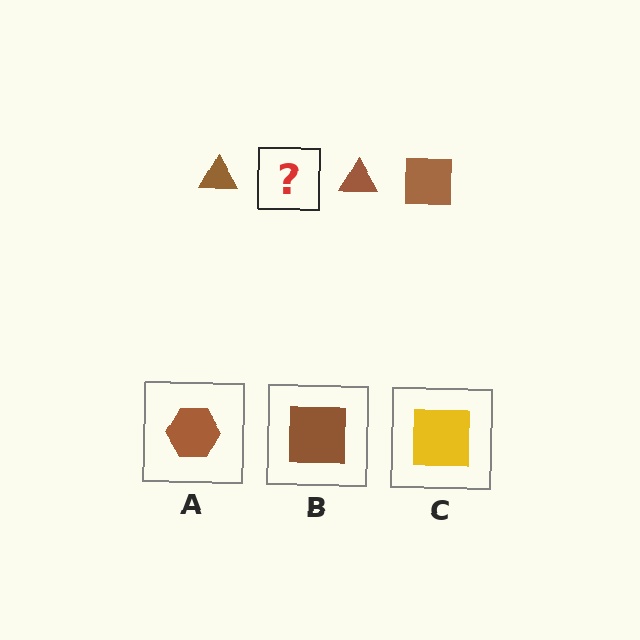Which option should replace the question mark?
Option B.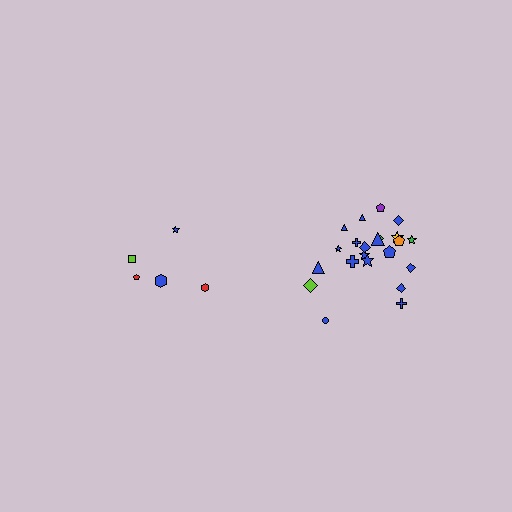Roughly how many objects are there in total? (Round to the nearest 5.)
Roughly 25 objects in total.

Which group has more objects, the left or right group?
The right group.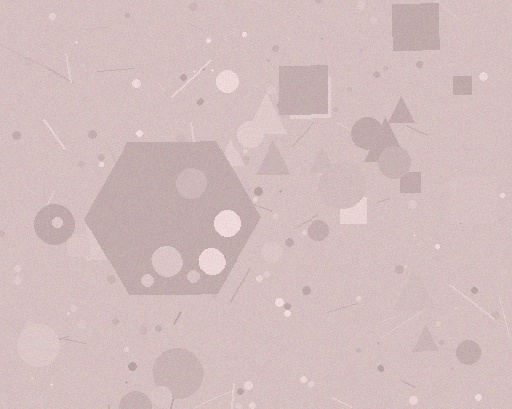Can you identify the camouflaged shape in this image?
The camouflaged shape is a hexagon.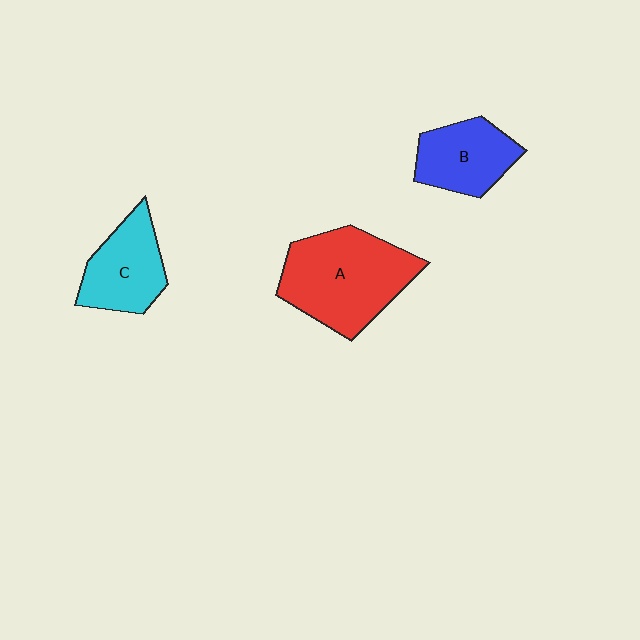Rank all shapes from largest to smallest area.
From largest to smallest: A (red), C (cyan), B (blue).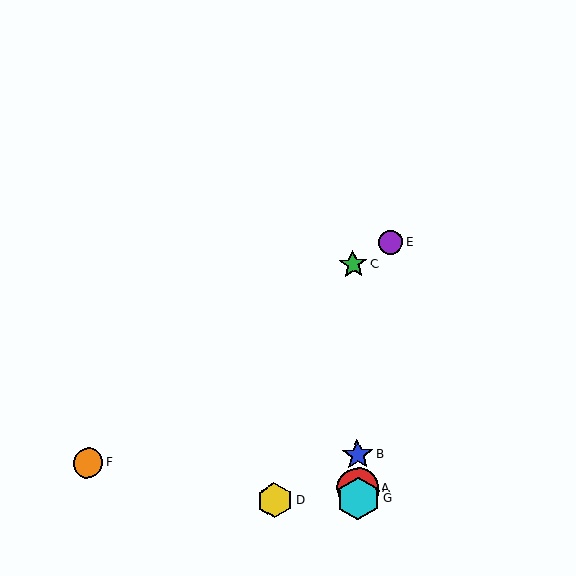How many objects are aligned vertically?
4 objects (A, B, C, G) are aligned vertically.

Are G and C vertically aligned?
Yes, both are at x≈358.